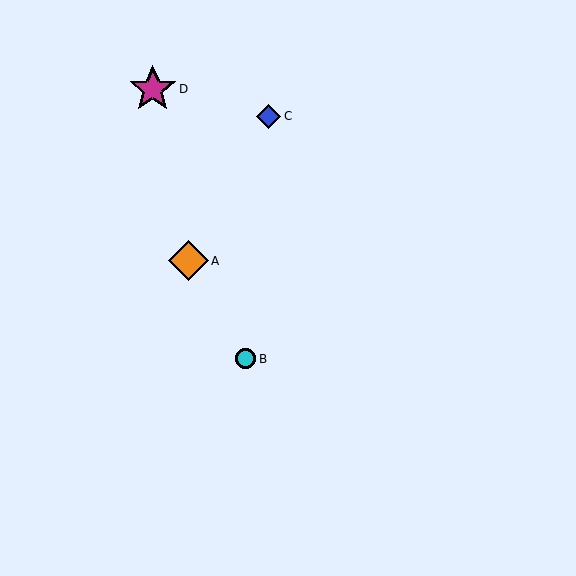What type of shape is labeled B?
Shape B is a cyan circle.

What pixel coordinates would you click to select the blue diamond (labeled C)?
Click at (269, 116) to select the blue diamond C.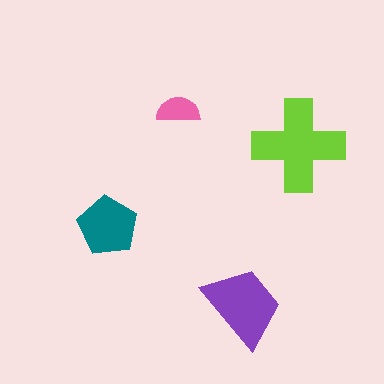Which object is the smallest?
The pink semicircle.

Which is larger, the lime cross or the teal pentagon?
The lime cross.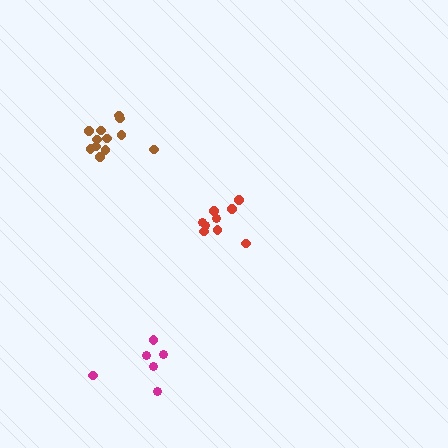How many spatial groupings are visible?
There are 3 spatial groupings.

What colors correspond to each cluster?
The clusters are colored: red, brown, magenta.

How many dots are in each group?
Group 1: 9 dots, Group 2: 12 dots, Group 3: 6 dots (27 total).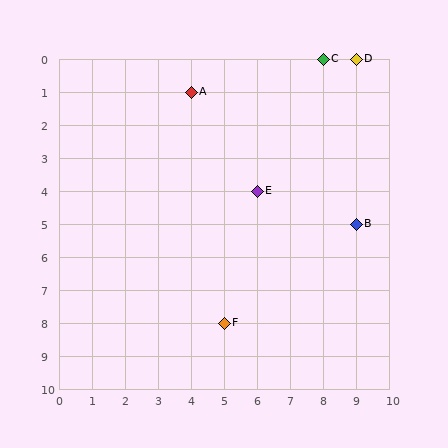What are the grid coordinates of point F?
Point F is at grid coordinates (5, 8).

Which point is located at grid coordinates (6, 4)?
Point E is at (6, 4).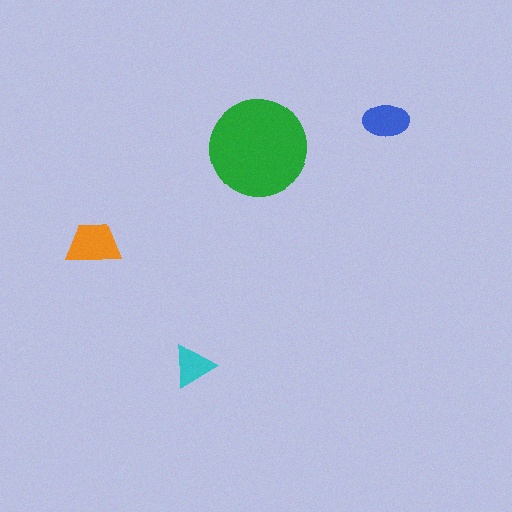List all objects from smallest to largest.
The cyan triangle, the blue ellipse, the orange trapezoid, the green circle.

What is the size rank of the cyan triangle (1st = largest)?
4th.